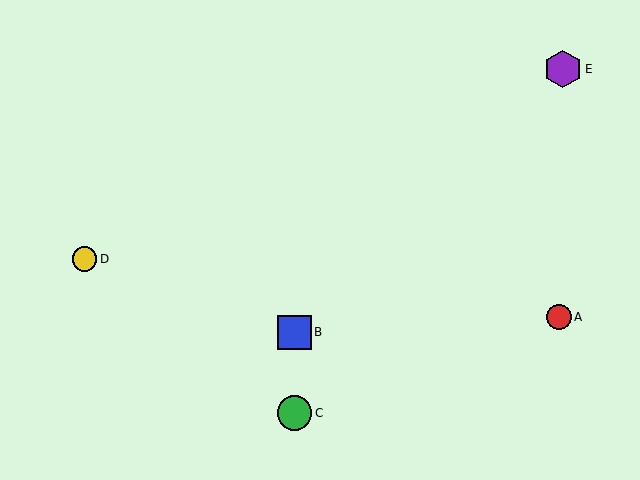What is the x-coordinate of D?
Object D is at x≈85.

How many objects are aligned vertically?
2 objects (B, C) are aligned vertically.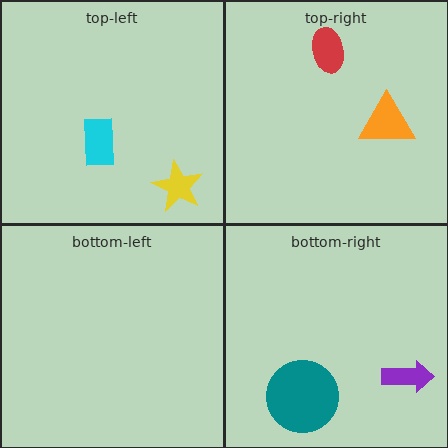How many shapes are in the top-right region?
2.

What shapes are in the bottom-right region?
The teal circle, the purple arrow.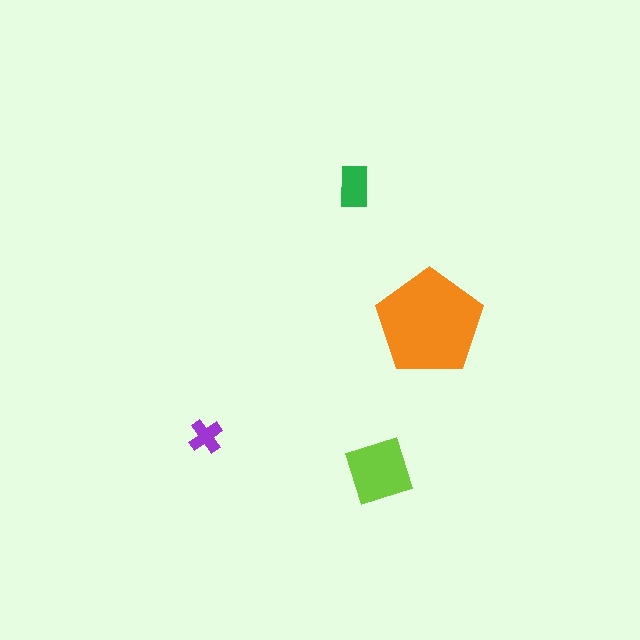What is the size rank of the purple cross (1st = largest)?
4th.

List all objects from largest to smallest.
The orange pentagon, the lime diamond, the green rectangle, the purple cross.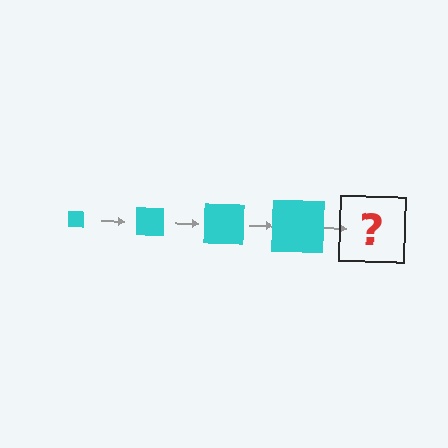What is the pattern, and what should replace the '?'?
The pattern is that the square gets progressively larger each step. The '?' should be a cyan square, larger than the previous one.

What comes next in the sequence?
The next element should be a cyan square, larger than the previous one.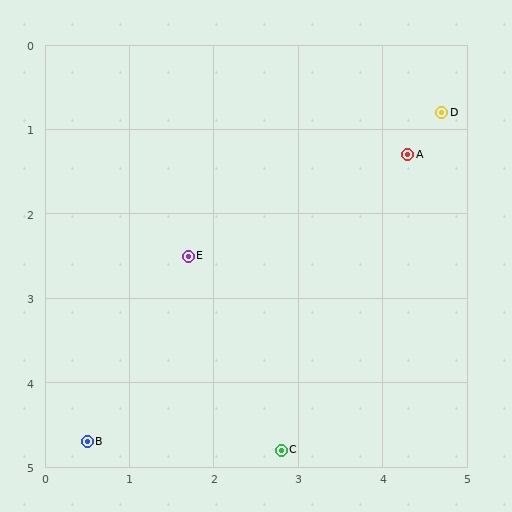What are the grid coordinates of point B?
Point B is at approximately (0.5, 4.7).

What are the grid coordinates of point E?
Point E is at approximately (1.7, 2.5).